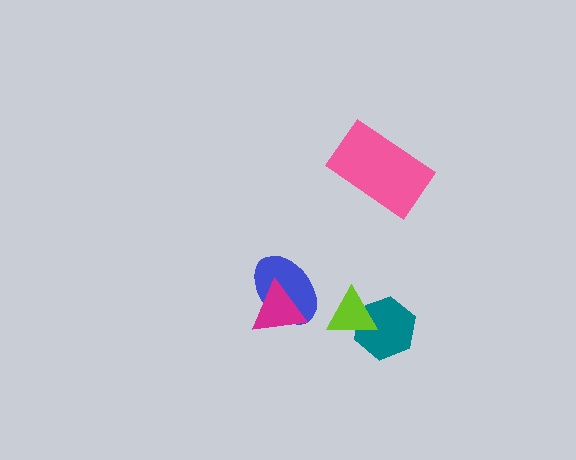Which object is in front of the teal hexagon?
The lime triangle is in front of the teal hexagon.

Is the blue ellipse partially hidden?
Yes, it is partially covered by another shape.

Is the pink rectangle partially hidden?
No, no other shape covers it.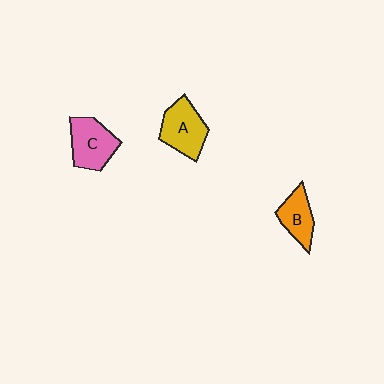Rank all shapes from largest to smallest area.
From largest to smallest: C (pink), A (yellow), B (orange).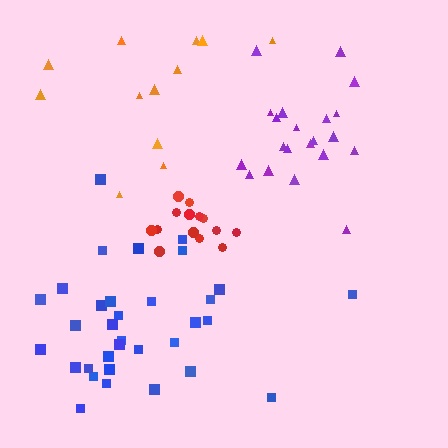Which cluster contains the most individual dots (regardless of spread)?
Blue (33).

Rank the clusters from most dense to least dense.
red, purple, blue, orange.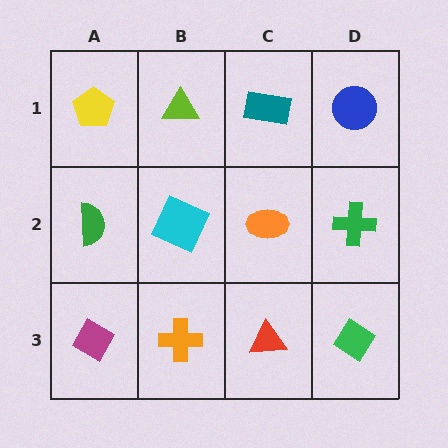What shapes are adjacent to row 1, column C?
An orange ellipse (row 2, column C), a lime triangle (row 1, column B), a blue circle (row 1, column D).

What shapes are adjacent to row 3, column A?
A green semicircle (row 2, column A), an orange cross (row 3, column B).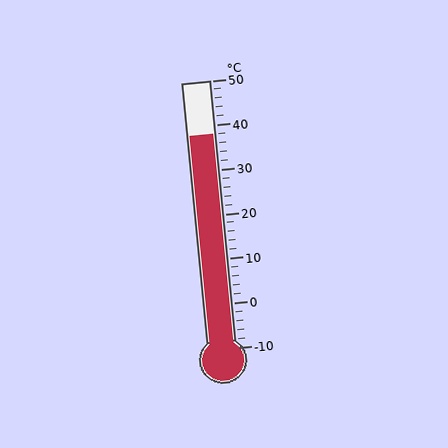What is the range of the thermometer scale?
The thermometer scale ranges from -10°C to 50°C.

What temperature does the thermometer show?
The thermometer shows approximately 38°C.